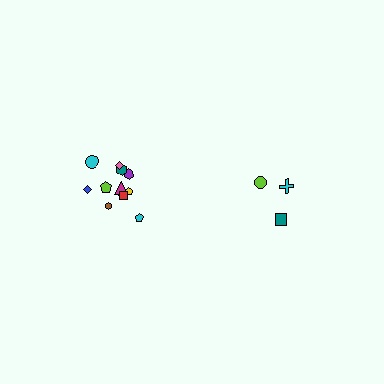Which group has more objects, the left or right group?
The left group.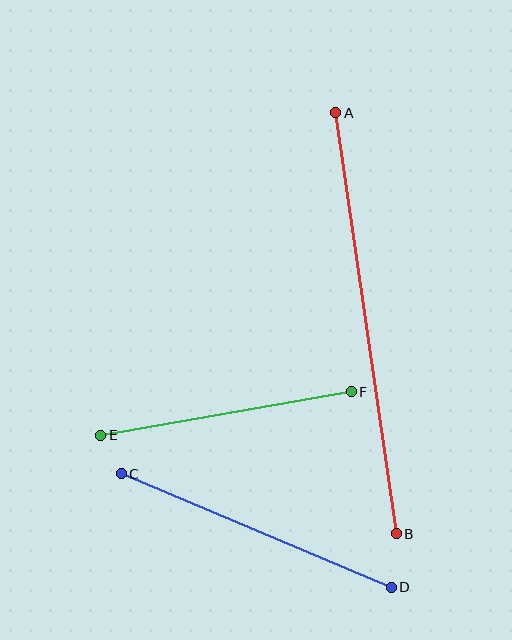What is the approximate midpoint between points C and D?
The midpoint is at approximately (256, 530) pixels.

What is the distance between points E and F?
The distance is approximately 254 pixels.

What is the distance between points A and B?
The distance is approximately 425 pixels.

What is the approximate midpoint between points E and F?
The midpoint is at approximately (226, 413) pixels.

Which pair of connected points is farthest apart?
Points A and B are farthest apart.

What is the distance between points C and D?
The distance is approximately 293 pixels.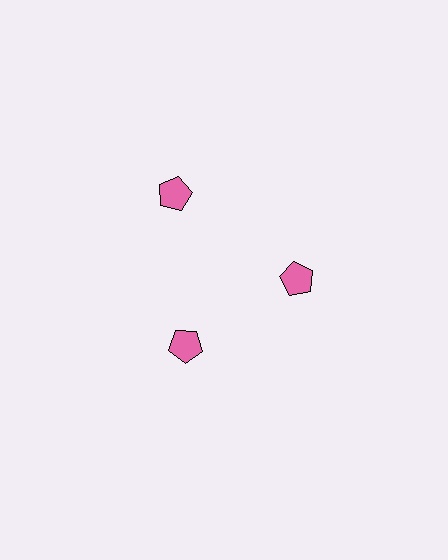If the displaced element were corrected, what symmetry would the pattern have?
It would have 3-fold rotational symmetry — the pattern would map onto itself every 120 degrees.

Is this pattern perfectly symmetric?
No. The 3 pink pentagons are arranged in a ring, but one element near the 11 o'clock position is pushed outward from the center, breaking the 3-fold rotational symmetry.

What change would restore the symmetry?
The symmetry would be restored by moving it inward, back onto the ring so that all 3 pentagons sit at equal angles and equal distance from the center.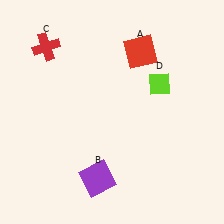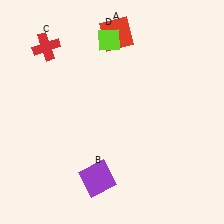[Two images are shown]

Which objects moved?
The objects that moved are: the red square (A), the lime diamond (D).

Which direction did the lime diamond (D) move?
The lime diamond (D) moved left.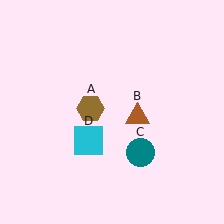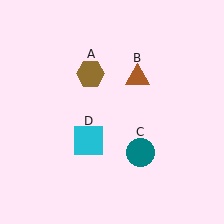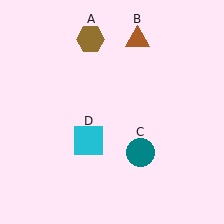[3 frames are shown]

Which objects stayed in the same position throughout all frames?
Teal circle (object C) and cyan square (object D) remained stationary.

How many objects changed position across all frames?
2 objects changed position: brown hexagon (object A), brown triangle (object B).